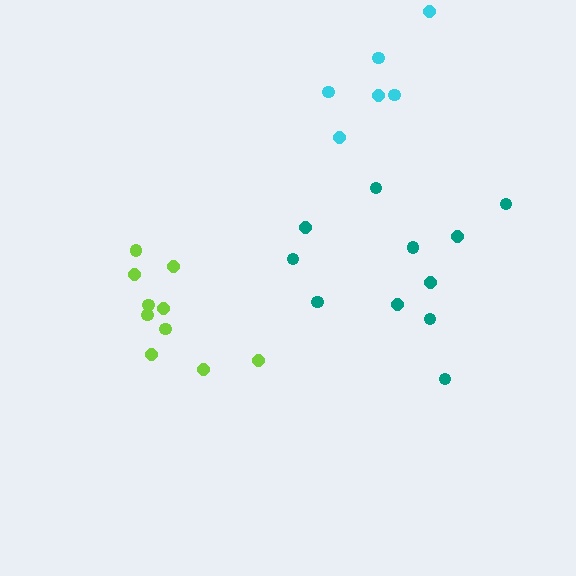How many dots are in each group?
Group 1: 11 dots, Group 2: 10 dots, Group 3: 6 dots (27 total).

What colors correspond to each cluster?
The clusters are colored: teal, lime, cyan.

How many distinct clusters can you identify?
There are 3 distinct clusters.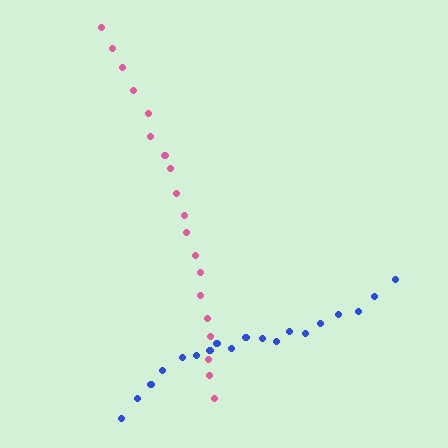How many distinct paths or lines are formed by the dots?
There are 2 distinct paths.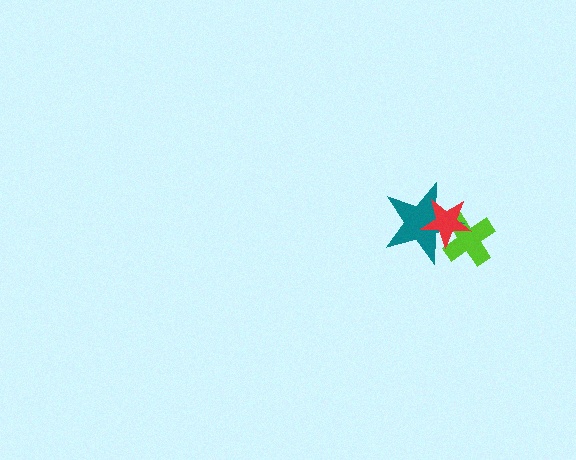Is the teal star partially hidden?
Yes, it is partially covered by another shape.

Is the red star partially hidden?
No, no other shape covers it.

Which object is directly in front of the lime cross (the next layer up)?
The teal star is directly in front of the lime cross.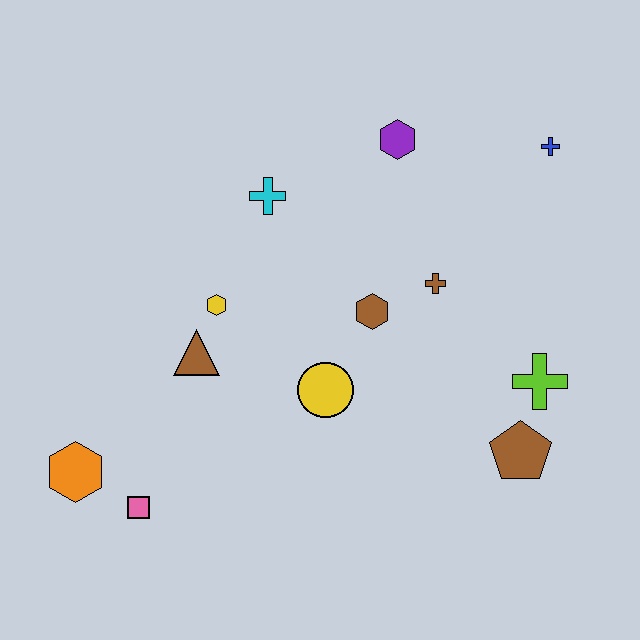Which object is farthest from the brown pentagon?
The orange hexagon is farthest from the brown pentagon.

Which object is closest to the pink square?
The orange hexagon is closest to the pink square.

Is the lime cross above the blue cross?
No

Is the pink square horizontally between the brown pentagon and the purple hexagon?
No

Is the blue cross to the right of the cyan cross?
Yes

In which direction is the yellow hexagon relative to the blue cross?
The yellow hexagon is to the left of the blue cross.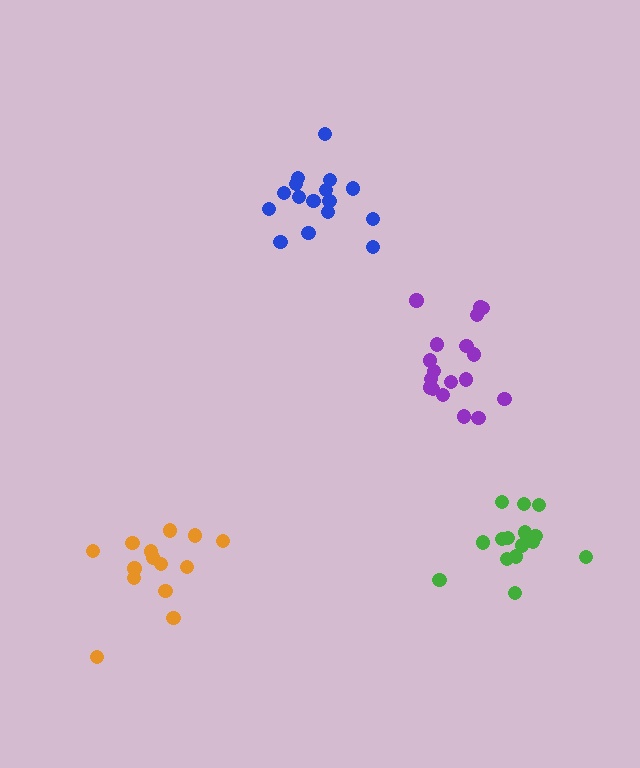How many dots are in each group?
Group 1: 16 dots, Group 2: 18 dots, Group 3: 15 dots, Group 4: 14 dots (63 total).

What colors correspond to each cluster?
The clusters are colored: blue, purple, green, orange.